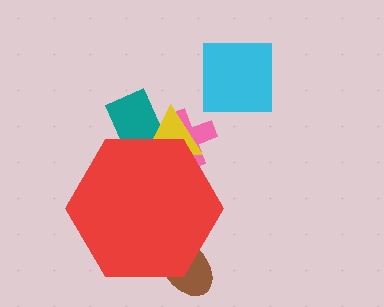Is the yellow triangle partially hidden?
Yes, the yellow triangle is partially hidden behind the red hexagon.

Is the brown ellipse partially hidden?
Yes, the brown ellipse is partially hidden behind the red hexagon.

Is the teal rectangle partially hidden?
Yes, the teal rectangle is partially hidden behind the red hexagon.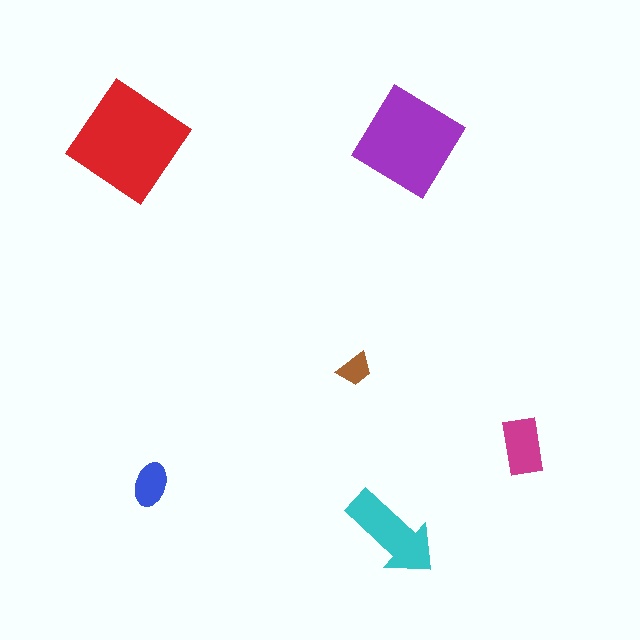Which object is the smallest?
The brown trapezoid.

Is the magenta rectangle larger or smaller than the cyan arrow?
Smaller.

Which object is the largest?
The red diamond.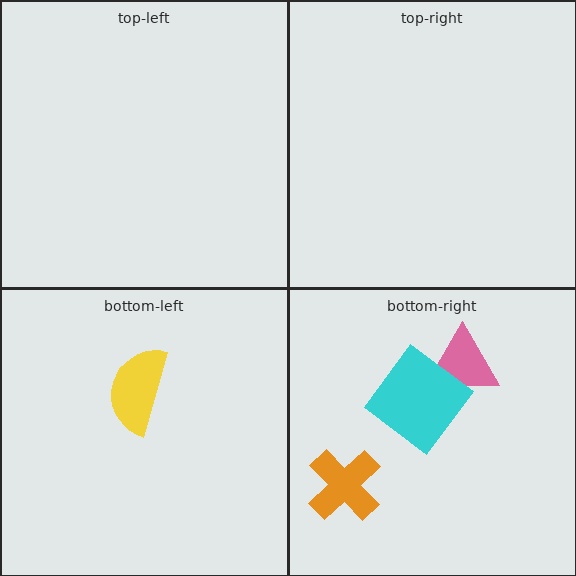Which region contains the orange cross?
The bottom-right region.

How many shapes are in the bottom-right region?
3.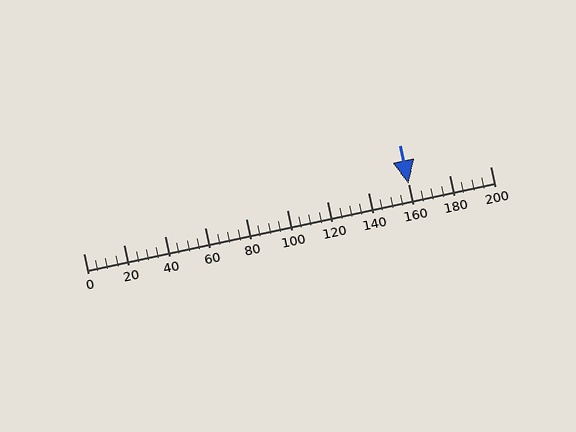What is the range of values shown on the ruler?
The ruler shows values from 0 to 200.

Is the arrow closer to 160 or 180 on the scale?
The arrow is closer to 160.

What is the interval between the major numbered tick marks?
The major tick marks are spaced 20 units apart.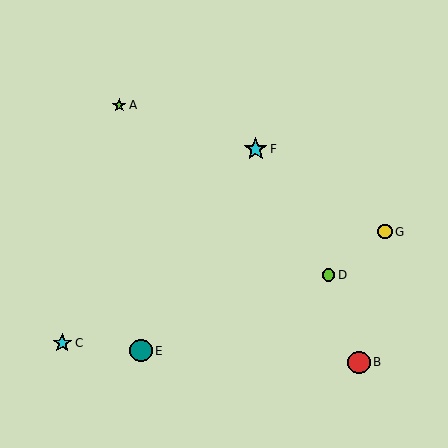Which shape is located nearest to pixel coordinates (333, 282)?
The lime circle (labeled D) at (329, 275) is nearest to that location.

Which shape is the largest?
The cyan star (labeled F) is the largest.